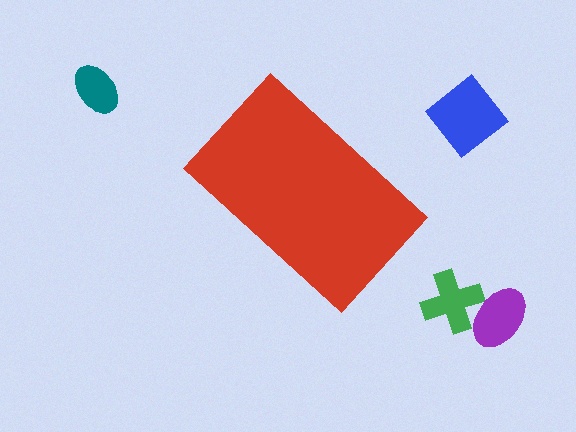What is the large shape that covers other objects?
A red rectangle.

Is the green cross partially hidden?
No, the green cross is fully visible.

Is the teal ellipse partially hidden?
No, the teal ellipse is fully visible.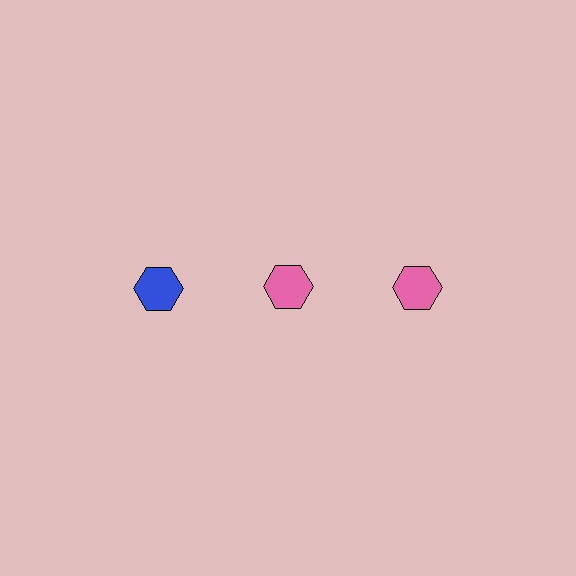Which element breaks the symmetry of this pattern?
The blue hexagon in the top row, leftmost column breaks the symmetry. All other shapes are pink hexagons.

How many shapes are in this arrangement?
There are 3 shapes arranged in a grid pattern.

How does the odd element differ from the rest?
It has a different color: blue instead of pink.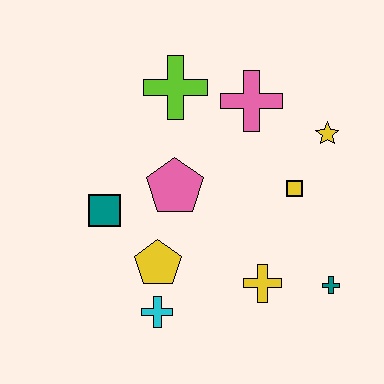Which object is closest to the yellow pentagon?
The cyan cross is closest to the yellow pentagon.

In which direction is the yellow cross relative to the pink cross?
The yellow cross is below the pink cross.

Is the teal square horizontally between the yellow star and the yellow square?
No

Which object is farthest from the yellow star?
The cyan cross is farthest from the yellow star.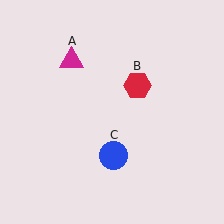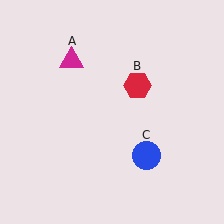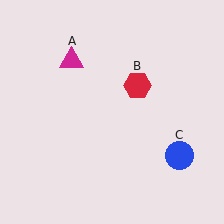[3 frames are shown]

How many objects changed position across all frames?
1 object changed position: blue circle (object C).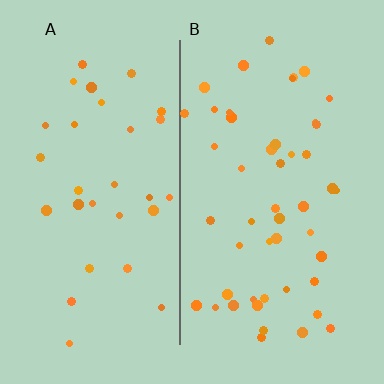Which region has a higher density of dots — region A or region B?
B (the right).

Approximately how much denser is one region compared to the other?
Approximately 1.5× — region B over region A.